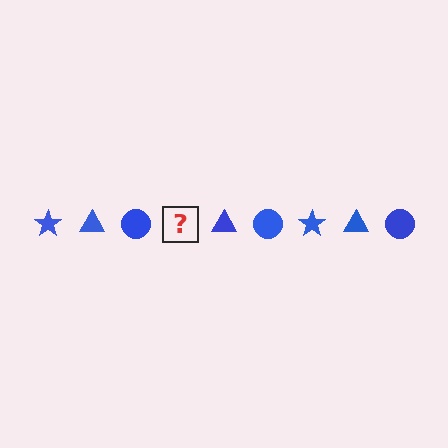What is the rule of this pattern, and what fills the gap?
The rule is that the pattern cycles through star, triangle, circle shapes in blue. The gap should be filled with a blue star.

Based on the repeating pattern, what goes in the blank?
The blank should be a blue star.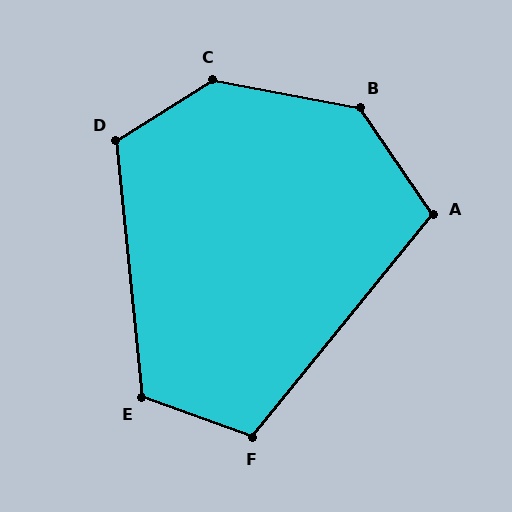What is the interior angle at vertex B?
Approximately 135 degrees (obtuse).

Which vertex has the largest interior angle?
C, at approximately 137 degrees.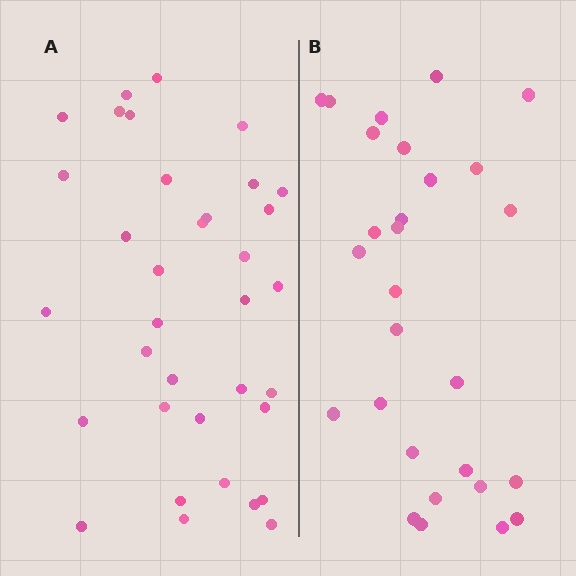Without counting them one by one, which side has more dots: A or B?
Region A (the left region) has more dots.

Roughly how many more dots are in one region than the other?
Region A has roughly 8 or so more dots than region B.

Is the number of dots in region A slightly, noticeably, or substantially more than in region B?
Region A has noticeably more, but not dramatically so. The ratio is roughly 1.2 to 1.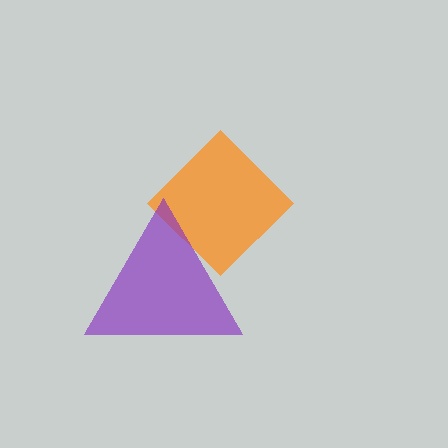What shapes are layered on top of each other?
The layered shapes are: an orange diamond, a purple triangle.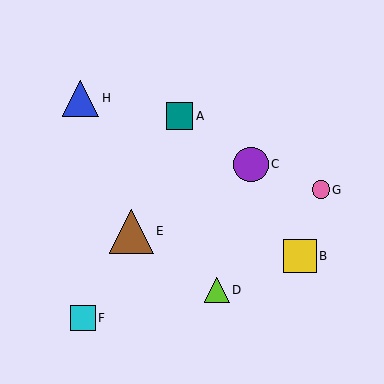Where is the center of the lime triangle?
The center of the lime triangle is at (217, 290).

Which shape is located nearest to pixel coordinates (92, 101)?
The blue triangle (labeled H) at (81, 98) is nearest to that location.